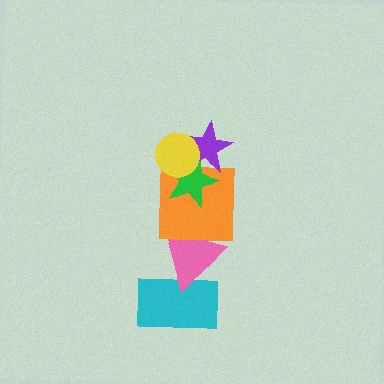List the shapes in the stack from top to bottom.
From top to bottom: the yellow circle, the purple star, the green star, the orange square, the pink triangle, the cyan rectangle.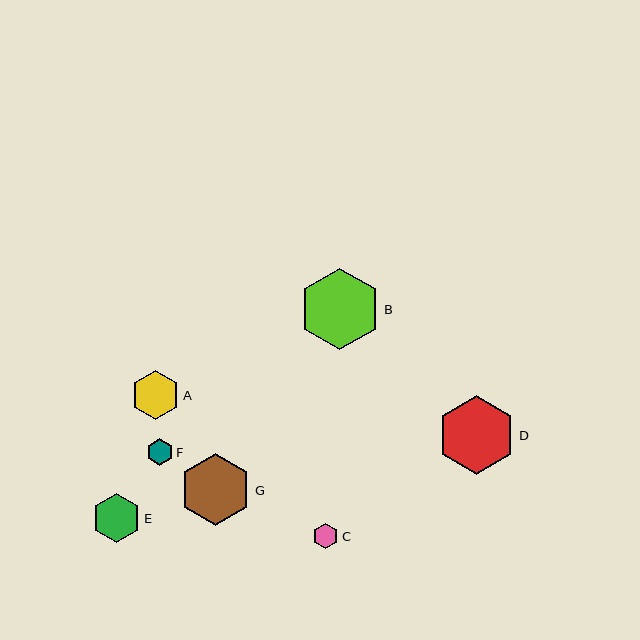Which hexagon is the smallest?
Hexagon C is the smallest with a size of approximately 26 pixels.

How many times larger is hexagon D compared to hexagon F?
Hexagon D is approximately 2.9 times the size of hexagon F.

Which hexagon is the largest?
Hexagon B is the largest with a size of approximately 82 pixels.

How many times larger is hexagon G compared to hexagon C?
Hexagon G is approximately 2.8 times the size of hexagon C.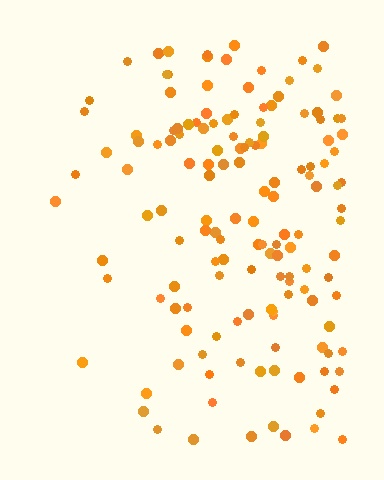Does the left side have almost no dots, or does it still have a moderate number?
Still a moderate number, just noticeably fewer than the right.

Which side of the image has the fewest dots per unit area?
The left.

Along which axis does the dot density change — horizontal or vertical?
Horizontal.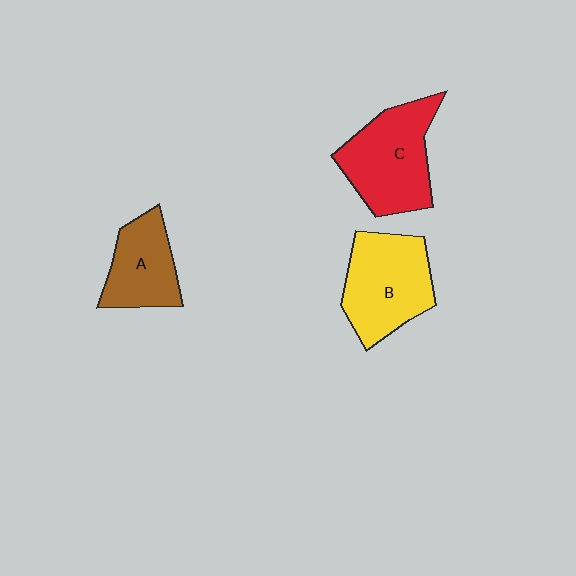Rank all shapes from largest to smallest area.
From largest to smallest: C (red), B (yellow), A (brown).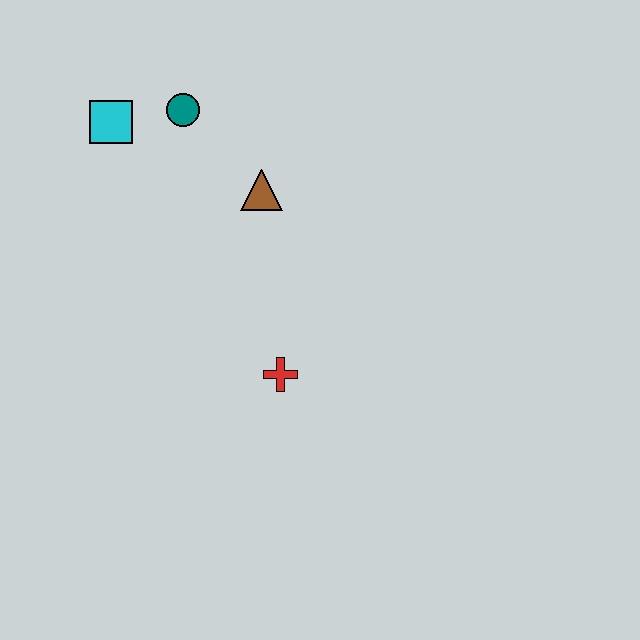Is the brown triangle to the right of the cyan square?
Yes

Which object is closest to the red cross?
The brown triangle is closest to the red cross.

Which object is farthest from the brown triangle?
The red cross is farthest from the brown triangle.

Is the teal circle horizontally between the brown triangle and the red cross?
No